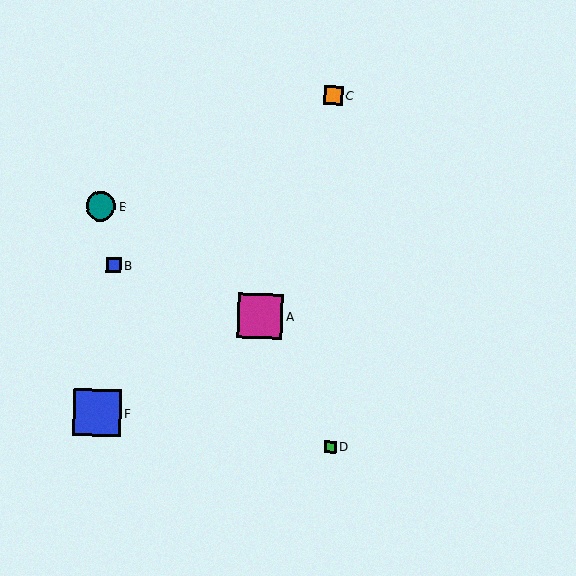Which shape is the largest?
The blue square (labeled F) is the largest.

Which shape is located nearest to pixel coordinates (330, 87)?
The orange square (labeled C) at (334, 96) is nearest to that location.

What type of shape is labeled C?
Shape C is an orange square.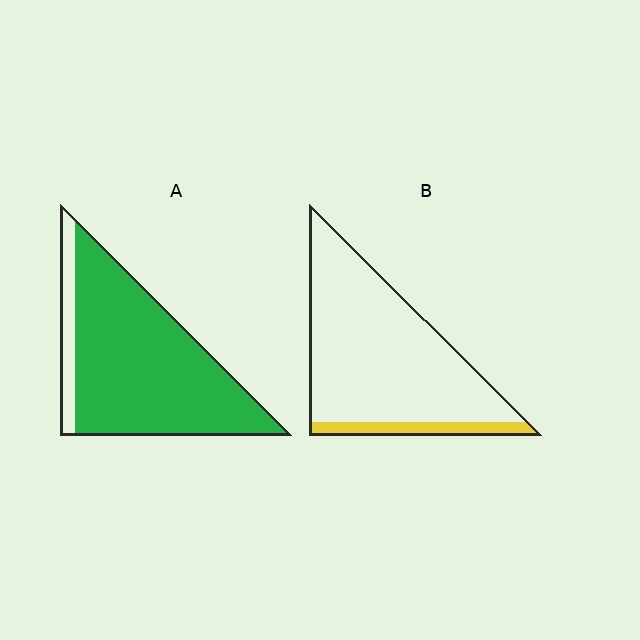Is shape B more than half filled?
No.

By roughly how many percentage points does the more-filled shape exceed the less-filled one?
By roughly 75 percentage points (A over B).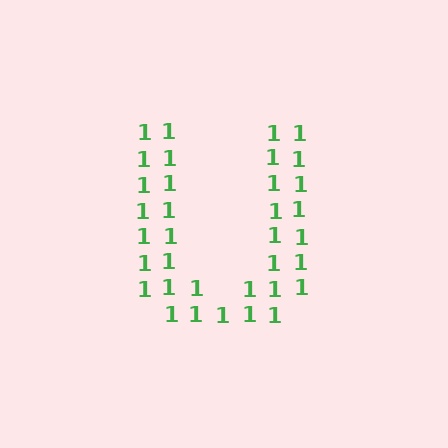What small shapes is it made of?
It is made of small digit 1's.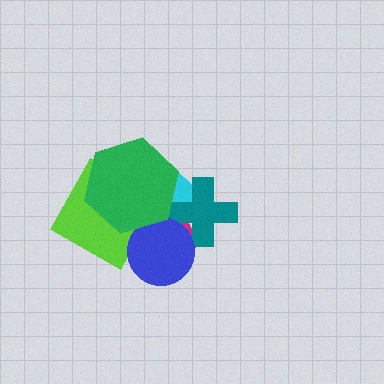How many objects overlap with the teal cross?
3 objects overlap with the teal cross.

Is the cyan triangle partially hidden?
Yes, it is partially covered by another shape.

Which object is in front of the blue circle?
The green hexagon is in front of the blue circle.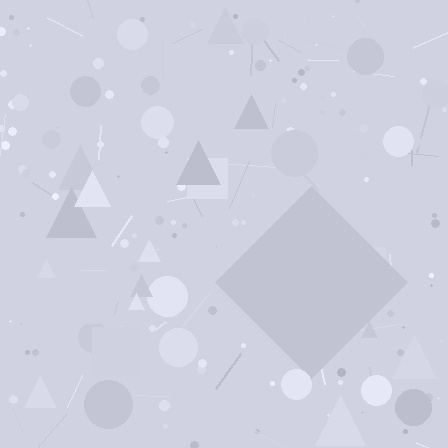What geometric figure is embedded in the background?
A diamond is embedded in the background.